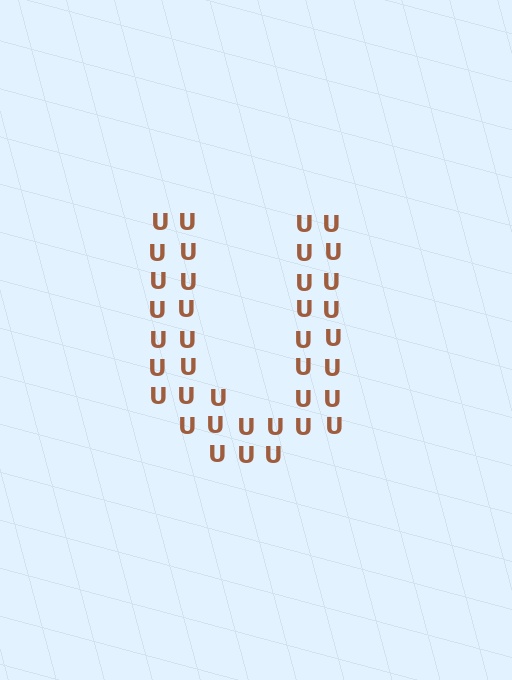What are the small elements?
The small elements are letter U's.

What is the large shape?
The large shape is the letter U.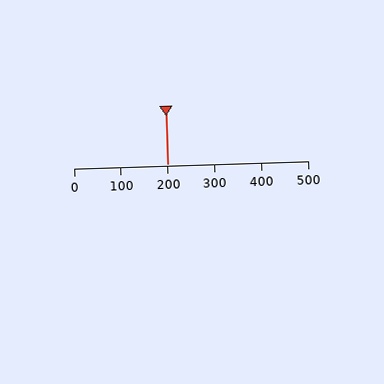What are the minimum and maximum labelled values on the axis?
The axis runs from 0 to 500.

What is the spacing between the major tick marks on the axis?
The major ticks are spaced 100 apart.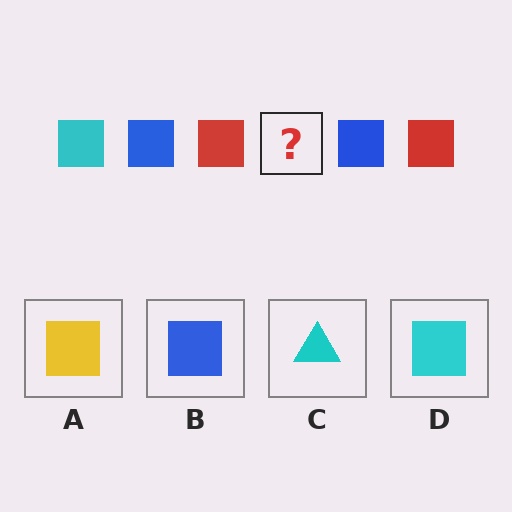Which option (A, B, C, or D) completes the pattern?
D.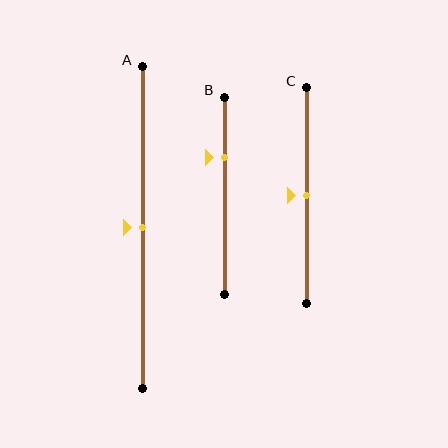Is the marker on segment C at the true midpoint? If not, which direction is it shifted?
Yes, the marker on segment C is at the true midpoint.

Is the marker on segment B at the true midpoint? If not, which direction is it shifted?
No, the marker on segment B is shifted upward by about 20% of the segment length.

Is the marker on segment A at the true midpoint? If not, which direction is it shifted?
Yes, the marker on segment A is at the true midpoint.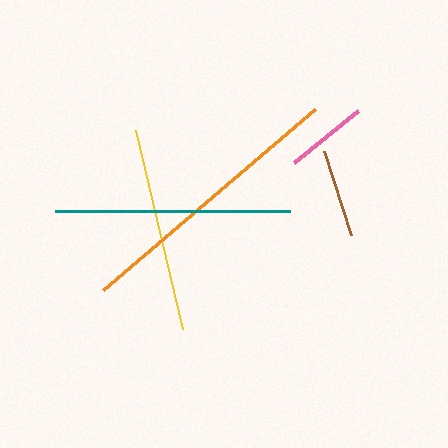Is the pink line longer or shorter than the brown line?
The brown line is longer than the pink line.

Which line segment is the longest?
The orange line is the longest at approximately 279 pixels.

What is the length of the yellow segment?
The yellow segment is approximately 205 pixels long.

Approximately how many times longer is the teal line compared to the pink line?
The teal line is approximately 2.9 times the length of the pink line.